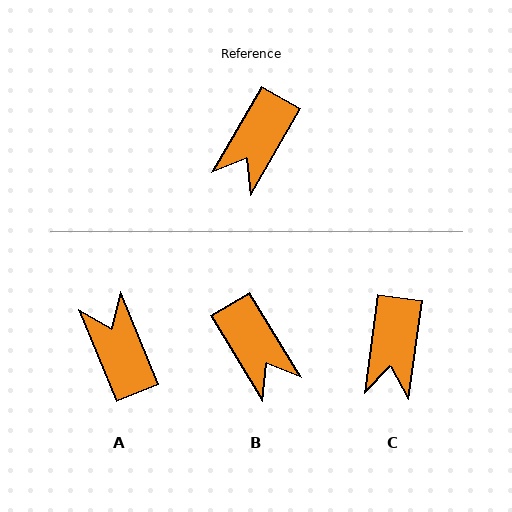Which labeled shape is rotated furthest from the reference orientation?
A, about 128 degrees away.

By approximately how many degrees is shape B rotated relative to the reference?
Approximately 61 degrees counter-clockwise.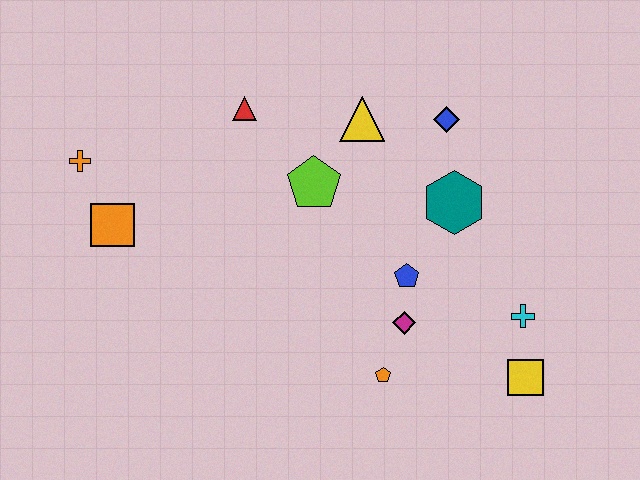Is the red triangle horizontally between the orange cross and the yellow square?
Yes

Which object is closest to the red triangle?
The lime pentagon is closest to the red triangle.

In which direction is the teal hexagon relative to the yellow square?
The teal hexagon is above the yellow square.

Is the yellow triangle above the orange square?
Yes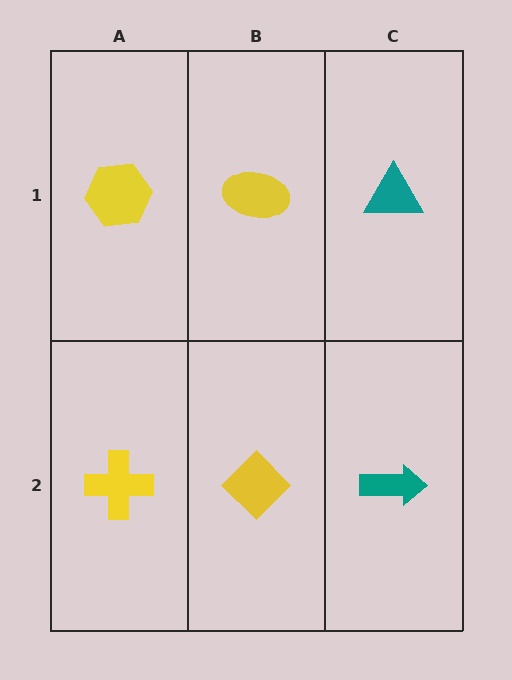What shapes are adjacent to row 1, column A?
A yellow cross (row 2, column A), a yellow ellipse (row 1, column B).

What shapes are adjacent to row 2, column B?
A yellow ellipse (row 1, column B), a yellow cross (row 2, column A), a teal arrow (row 2, column C).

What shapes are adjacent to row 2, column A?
A yellow hexagon (row 1, column A), a yellow diamond (row 2, column B).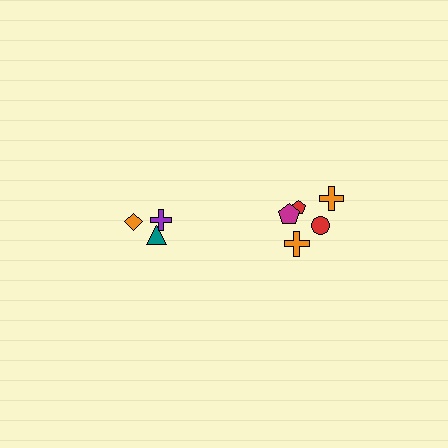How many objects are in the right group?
There are 5 objects.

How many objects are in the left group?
There are 3 objects.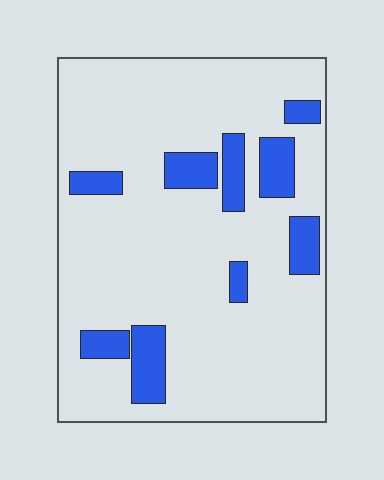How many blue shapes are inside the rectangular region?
9.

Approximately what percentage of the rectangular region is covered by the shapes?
Approximately 15%.